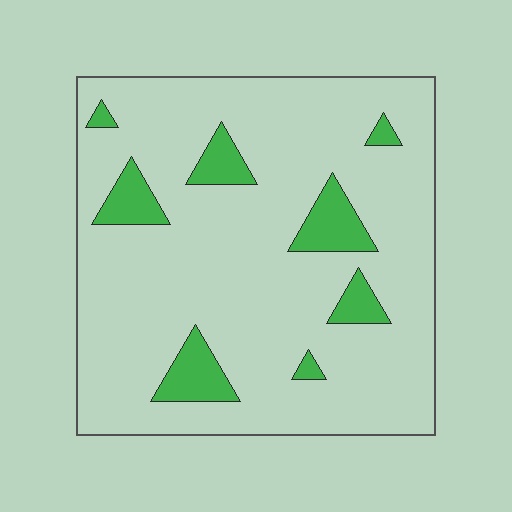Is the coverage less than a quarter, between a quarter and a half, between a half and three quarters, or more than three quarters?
Less than a quarter.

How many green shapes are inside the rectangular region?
8.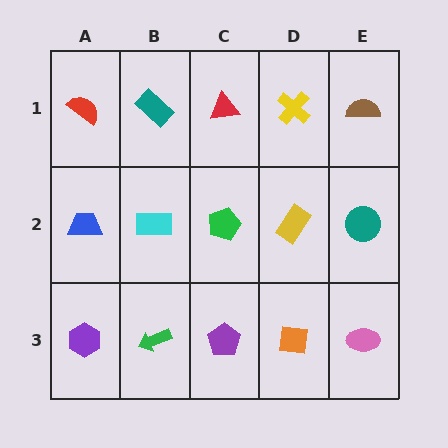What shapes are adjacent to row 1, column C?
A green pentagon (row 2, column C), a teal rectangle (row 1, column B), a yellow cross (row 1, column D).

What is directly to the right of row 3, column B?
A purple pentagon.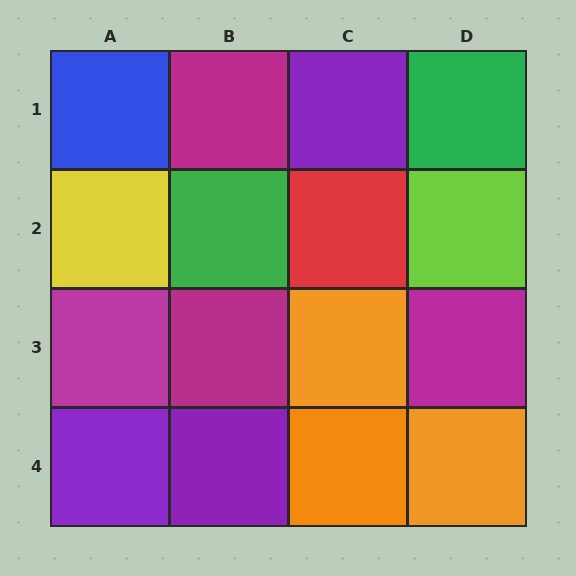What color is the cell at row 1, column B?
Magenta.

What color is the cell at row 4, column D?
Orange.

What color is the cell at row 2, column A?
Yellow.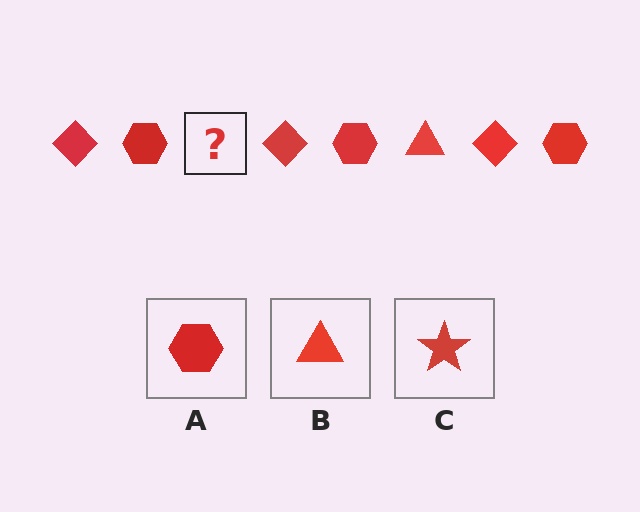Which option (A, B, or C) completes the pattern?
B.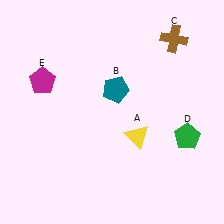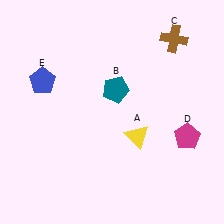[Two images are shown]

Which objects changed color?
D changed from green to magenta. E changed from magenta to blue.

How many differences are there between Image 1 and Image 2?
There are 2 differences between the two images.